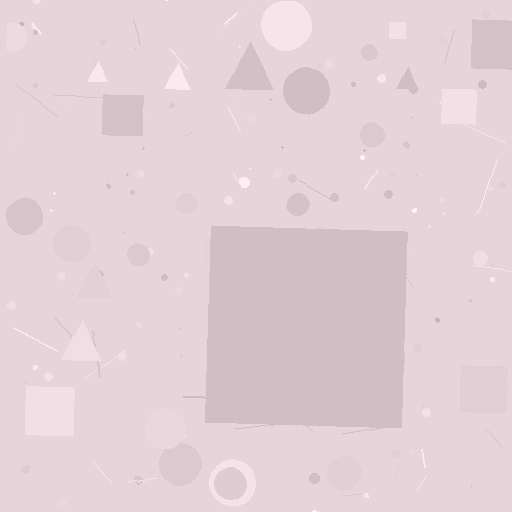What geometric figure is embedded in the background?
A square is embedded in the background.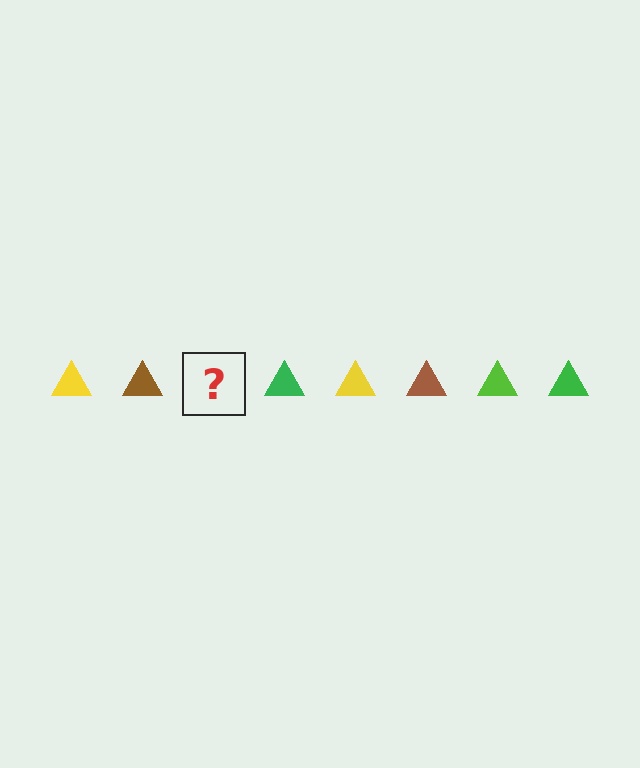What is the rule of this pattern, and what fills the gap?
The rule is that the pattern cycles through yellow, brown, lime, green triangles. The gap should be filled with a lime triangle.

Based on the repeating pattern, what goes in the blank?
The blank should be a lime triangle.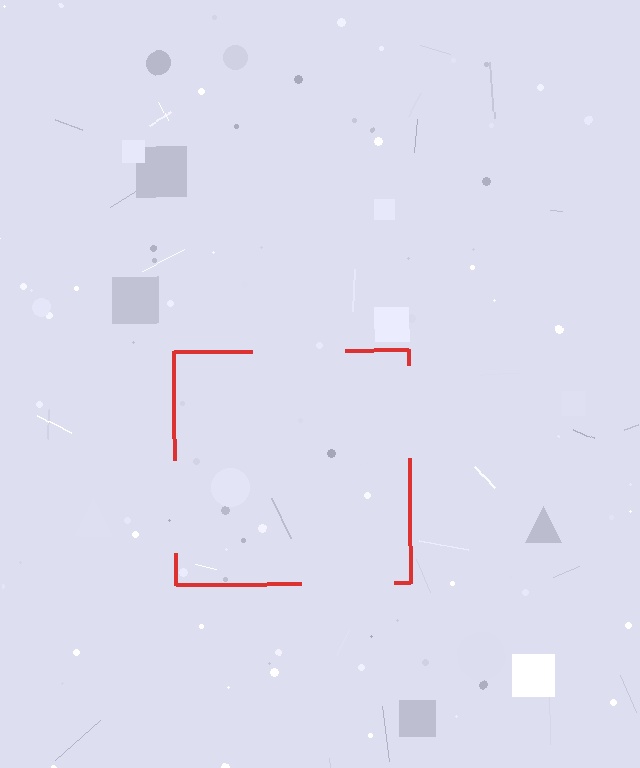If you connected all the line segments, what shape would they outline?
They would outline a square.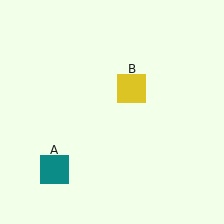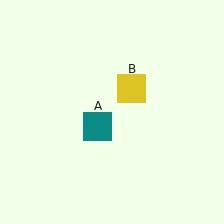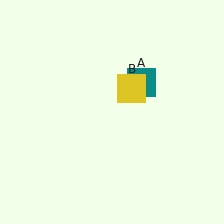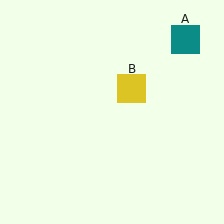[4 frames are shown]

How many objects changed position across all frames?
1 object changed position: teal square (object A).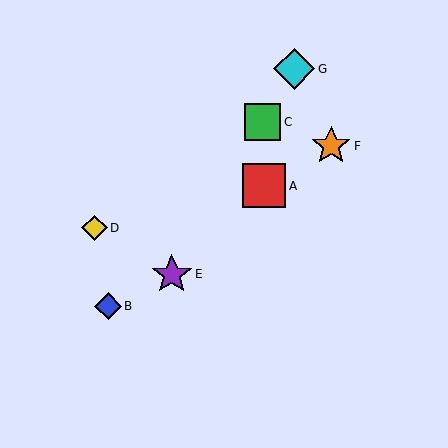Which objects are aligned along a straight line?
Objects C, E, G are aligned along a straight line.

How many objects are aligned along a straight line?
3 objects (C, E, G) are aligned along a straight line.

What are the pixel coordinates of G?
Object G is at (294, 69).